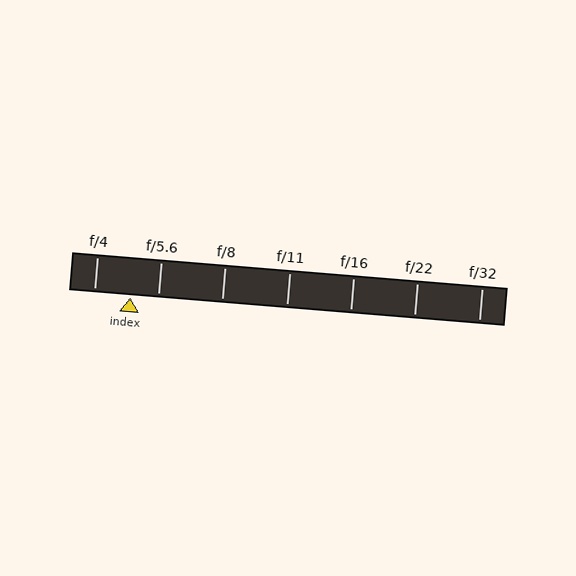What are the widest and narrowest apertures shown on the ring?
The widest aperture shown is f/4 and the narrowest is f/32.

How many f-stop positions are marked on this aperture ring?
There are 7 f-stop positions marked.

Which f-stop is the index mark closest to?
The index mark is closest to f/5.6.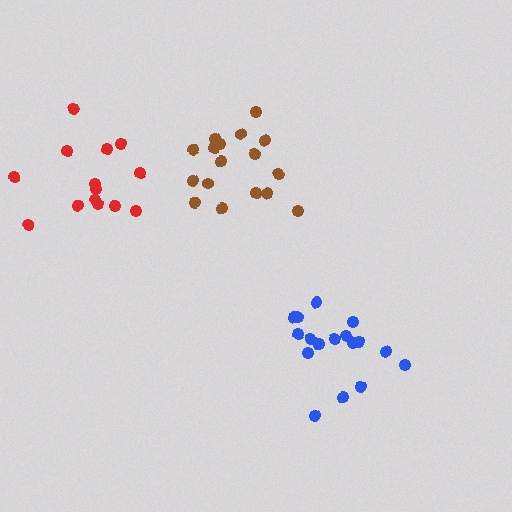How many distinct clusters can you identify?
There are 3 distinct clusters.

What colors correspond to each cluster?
The clusters are colored: blue, red, brown.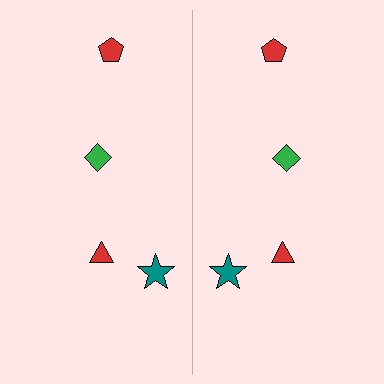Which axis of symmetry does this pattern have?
The pattern has a vertical axis of symmetry running through the center of the image.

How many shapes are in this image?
There are 8 shapes in this image.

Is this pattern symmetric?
Yes, this pattern has bilateral (reflection) symmetry.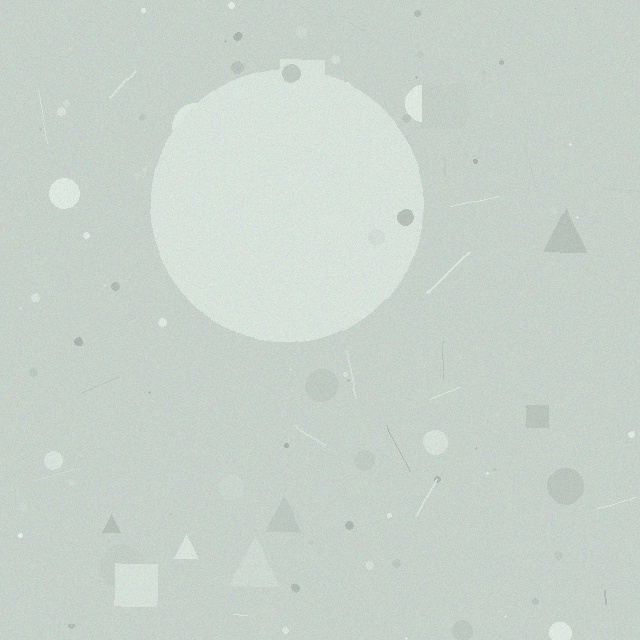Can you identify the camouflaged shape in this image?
The camouflaged shape is a circle.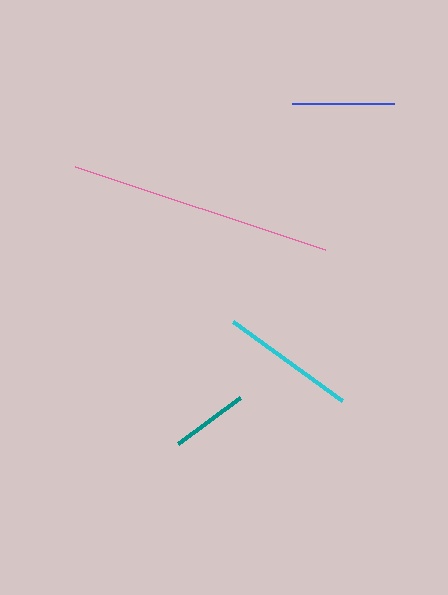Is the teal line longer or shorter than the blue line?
The blue line is longer than the teal line.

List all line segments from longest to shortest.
From longest to shortest: pink, cyan, blue, teal.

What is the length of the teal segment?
The teal segment is approximately 77 pixels long.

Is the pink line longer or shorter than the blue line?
The pink line is longer than the blue line.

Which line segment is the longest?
The pink line is the longest at approximately 263 pixels.